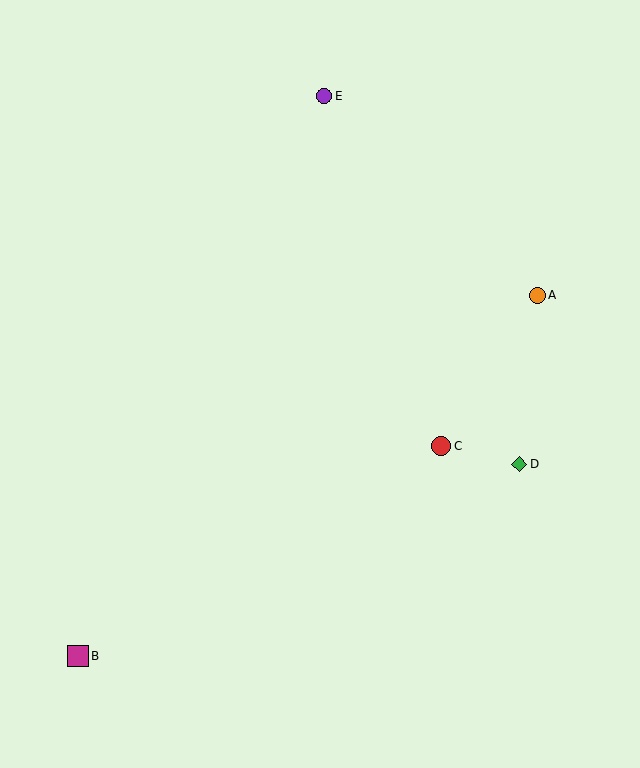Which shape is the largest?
The magenta square (labeled B) is the largest.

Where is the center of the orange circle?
The center of the orange circle is at (537, 295).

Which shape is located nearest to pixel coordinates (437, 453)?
The red circle (labeled C) at (441, 446) is nearest to that location.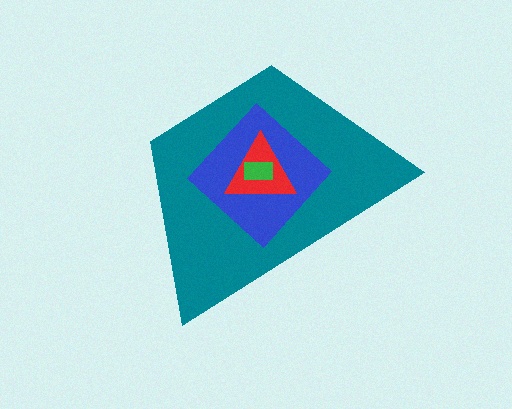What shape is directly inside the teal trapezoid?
The blue diamond.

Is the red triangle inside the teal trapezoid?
Yes.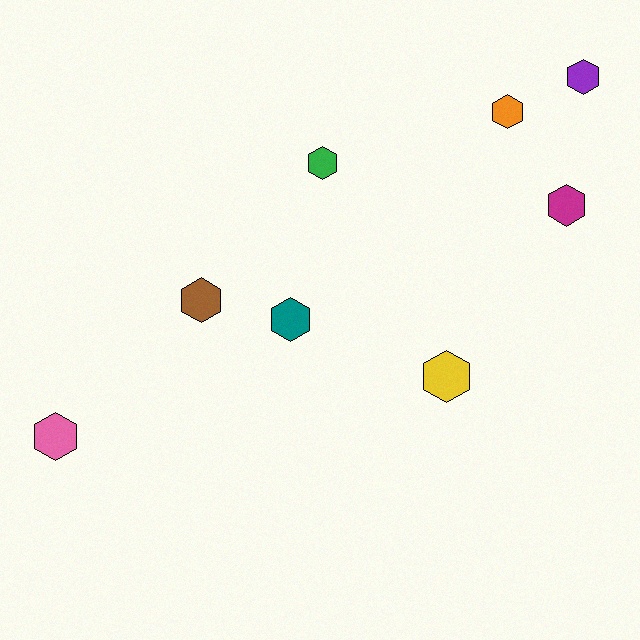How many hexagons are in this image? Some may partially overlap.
There are 8 hexagons.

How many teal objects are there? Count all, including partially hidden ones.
There is 1 teal object.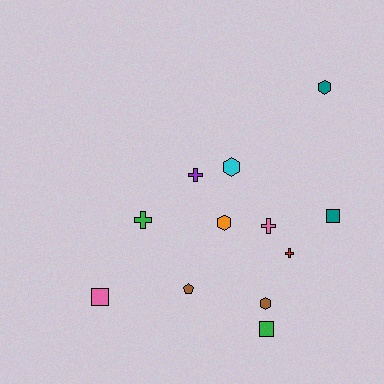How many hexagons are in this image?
There are 4 hexagons.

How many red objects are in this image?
There is 1 red object.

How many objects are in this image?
There are 12 objects.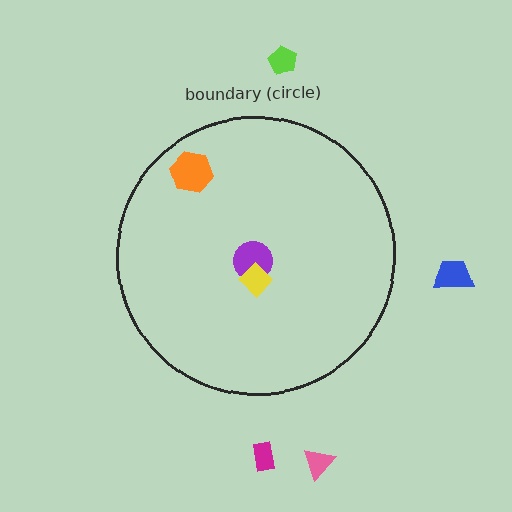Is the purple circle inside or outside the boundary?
Inside.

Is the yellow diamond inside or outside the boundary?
Inside.